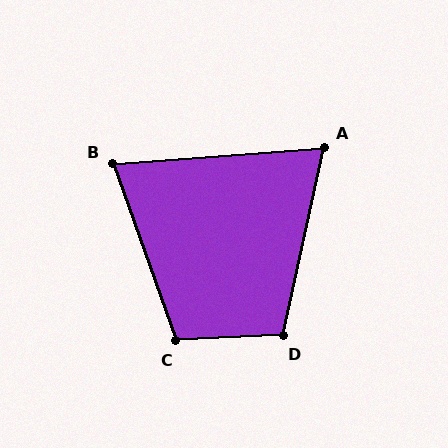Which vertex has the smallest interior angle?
A, at approximately 73 degrees.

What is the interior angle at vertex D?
Approximately 105 degrees (obtuse).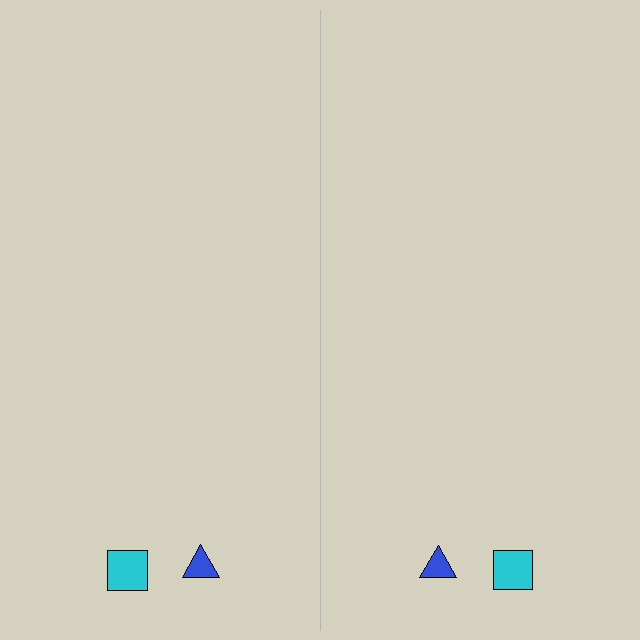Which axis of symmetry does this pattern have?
The pattern has a vertical axis of symmetry running through the center of the image.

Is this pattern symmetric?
Yes, this pattern has bilateral (reflection) symmetry.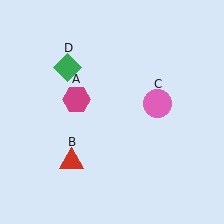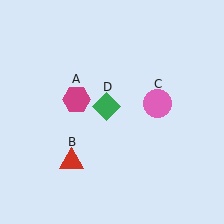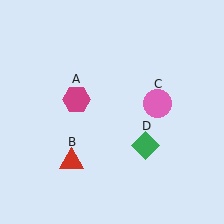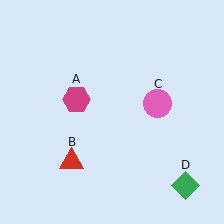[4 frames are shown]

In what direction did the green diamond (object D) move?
The green diamond (object D) moved down and to the right.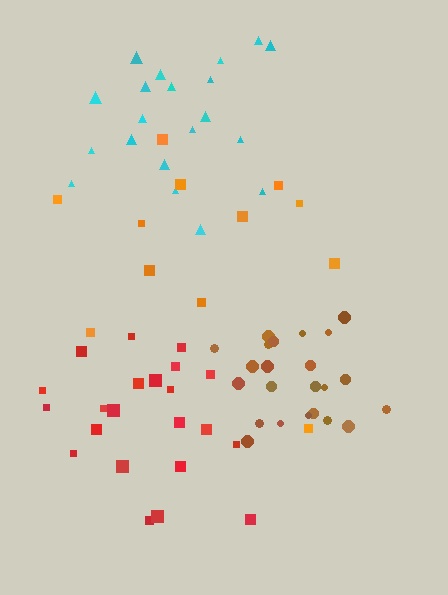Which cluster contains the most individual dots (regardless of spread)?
Brown (23).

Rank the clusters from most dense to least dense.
brown, cyan, red, orange.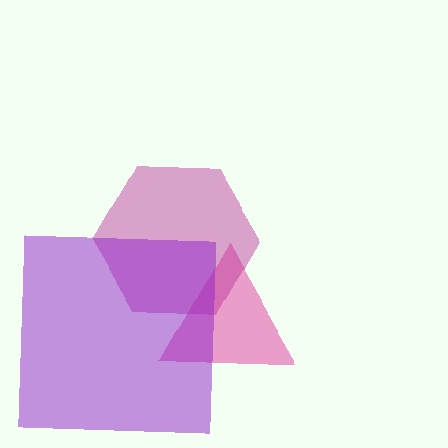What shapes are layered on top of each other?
The layered shapes are: a pink triangle, a magenta hexagon, a purple square.